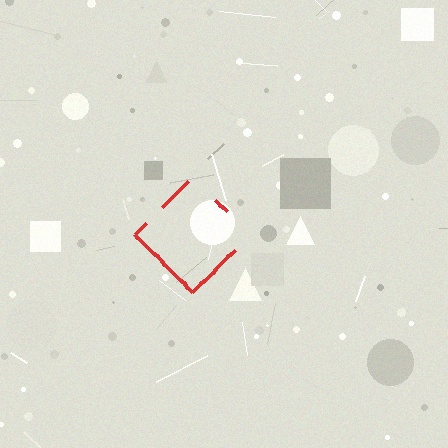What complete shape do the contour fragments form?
The contour fragments form a diamond.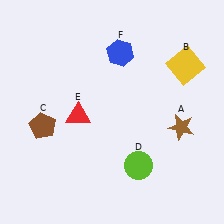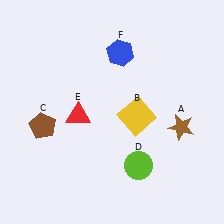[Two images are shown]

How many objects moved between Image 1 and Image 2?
1 object moved between the two images.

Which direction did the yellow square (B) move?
The yellow square (B) moved down.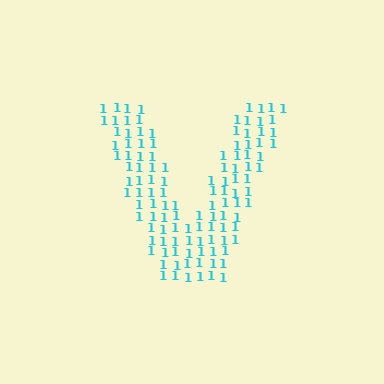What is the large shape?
The large shape is the letter V.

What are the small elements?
The small elements are digit 1's.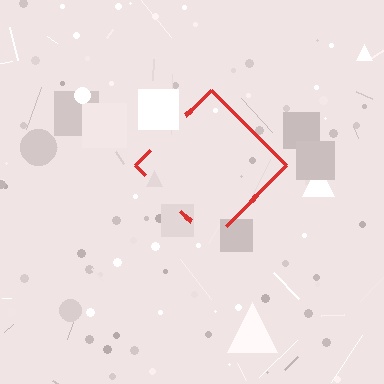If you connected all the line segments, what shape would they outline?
They would outline a diamond.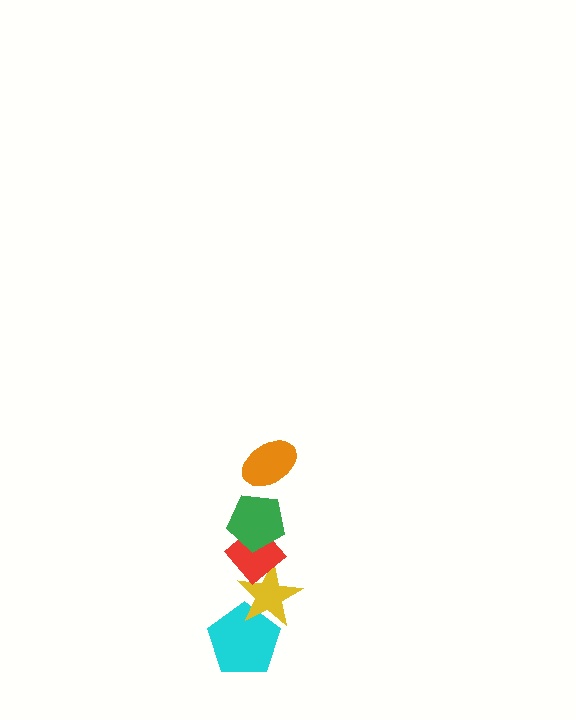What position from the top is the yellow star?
The yellow star is 4th from the top.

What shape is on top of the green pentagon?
The orange ellipse is on top of the green pentagon.